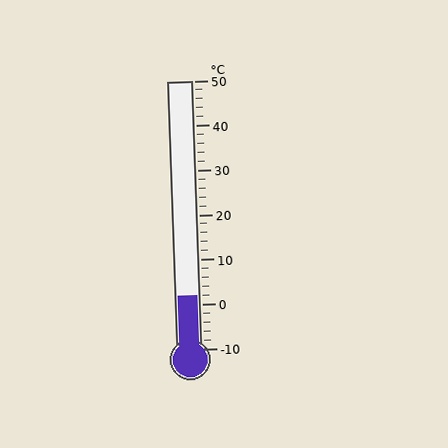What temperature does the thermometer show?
The thermometer shows approximately 2°C.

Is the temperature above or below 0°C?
The temperature is above 0°C.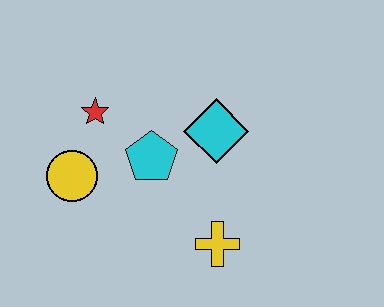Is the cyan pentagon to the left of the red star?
No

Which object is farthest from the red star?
The yellow cross is farthest from the red star.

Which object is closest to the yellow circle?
The red star is closest to the yellow circle.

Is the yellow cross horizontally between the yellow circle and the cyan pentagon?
No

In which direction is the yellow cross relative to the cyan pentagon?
The yellow cross is below the cyan pentagon.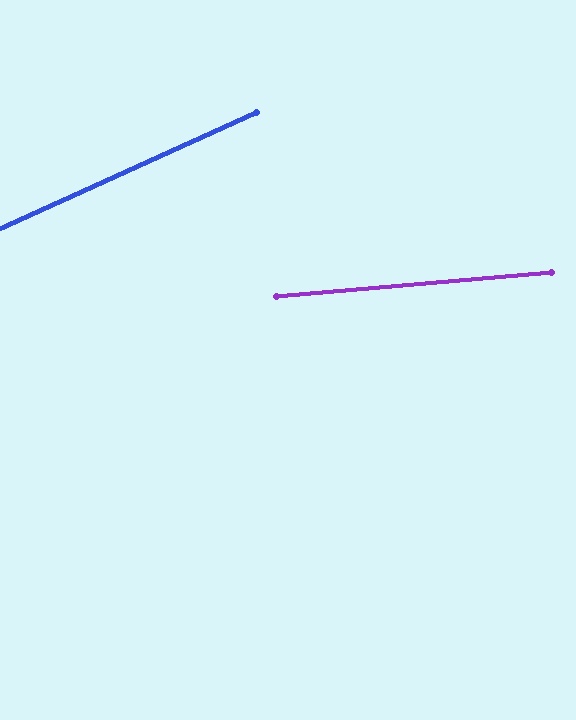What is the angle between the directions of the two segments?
Approximately 19 degrees.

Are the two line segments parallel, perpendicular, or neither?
Neither parallel nor perpendicular — they differ by about 19°.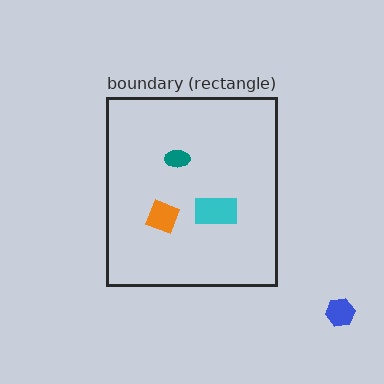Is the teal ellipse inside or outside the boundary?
Inside.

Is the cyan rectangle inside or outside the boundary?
Inside.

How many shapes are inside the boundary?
3 inside, 1 outside.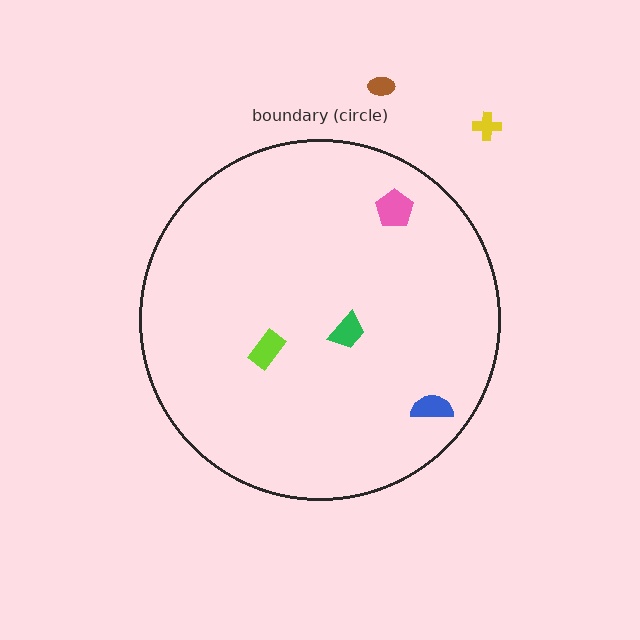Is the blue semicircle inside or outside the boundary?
Inside.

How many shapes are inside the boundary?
4 inside, 2 outside.